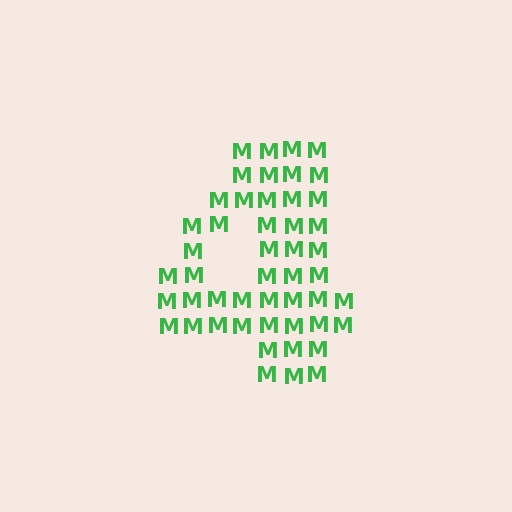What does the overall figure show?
The overall figure shows the digit 4.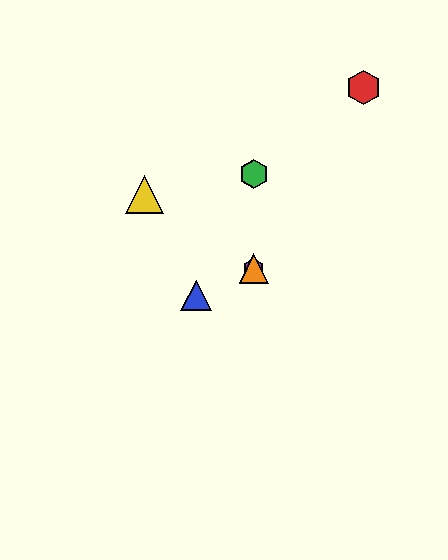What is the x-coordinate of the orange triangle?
The orange triangle is at x≈254.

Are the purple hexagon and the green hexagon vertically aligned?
Yes, both are at x≈254.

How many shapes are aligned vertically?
3 shapes (the green hexagon, the purple hexagon, the orange triangle) are aligned vertically.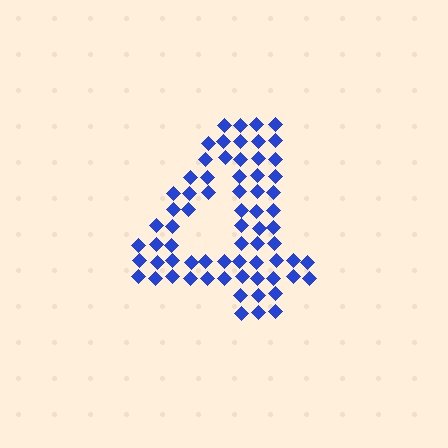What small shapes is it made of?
It is made of small diamonds.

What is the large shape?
The large shape is the digit 4.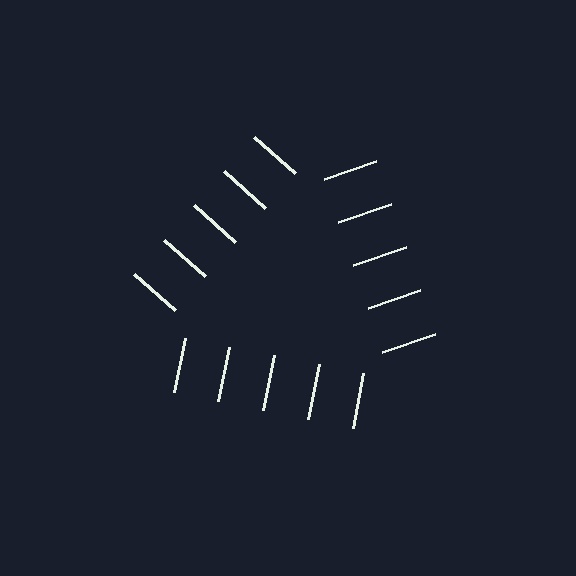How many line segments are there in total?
15 — 5 along each of the 3 edges.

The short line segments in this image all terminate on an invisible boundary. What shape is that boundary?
An illusory triangle — the line segments terminate on its edges but no continuous stroke is drawn.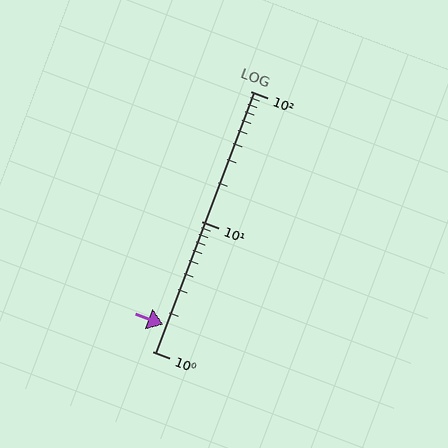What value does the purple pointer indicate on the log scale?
The pointer indicates approximately 1.6.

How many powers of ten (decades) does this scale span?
The scale spans 2 decades, from 1 to 100.